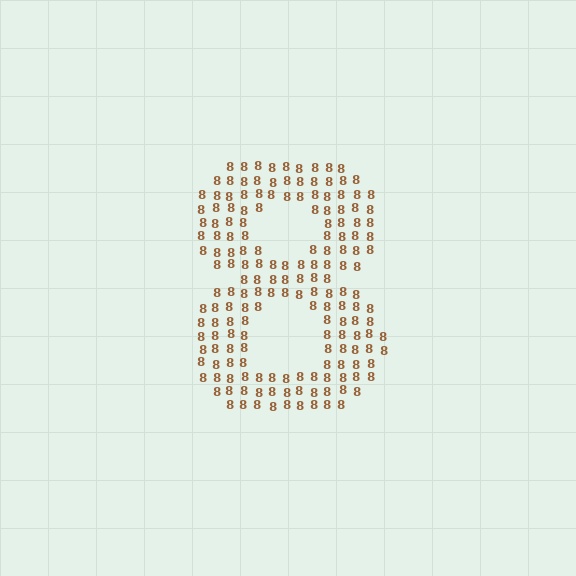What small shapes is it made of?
It is made of small digit 8's.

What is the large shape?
The large shape is the digit 8.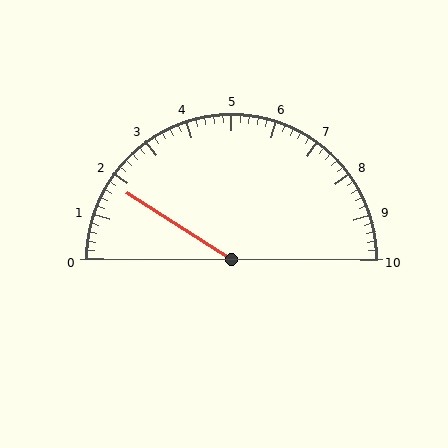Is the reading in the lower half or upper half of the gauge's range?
The reading is in the lower half of the range (0 to 10).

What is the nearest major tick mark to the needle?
The nearest major tick mark is 2.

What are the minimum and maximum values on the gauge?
The gauge ranges from 0 to 10.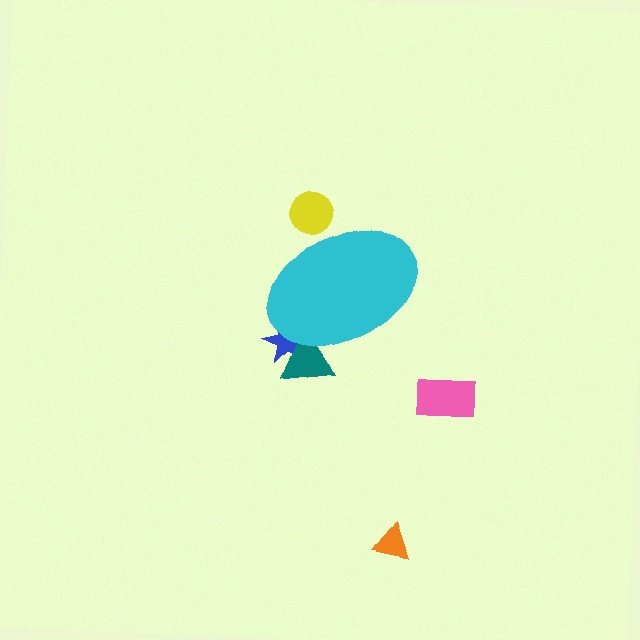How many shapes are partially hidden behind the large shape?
3 shapes are partially hidden.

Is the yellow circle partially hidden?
Yes, the yellow circle is partially hidden behind the cyan ellipse.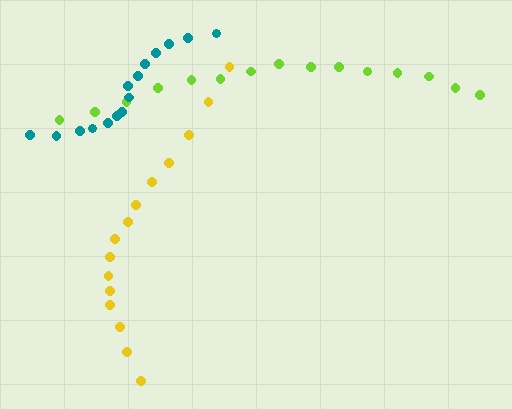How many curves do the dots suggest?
There are 3 distinct paths.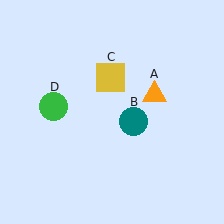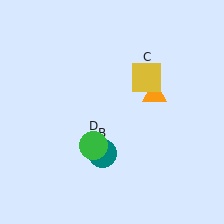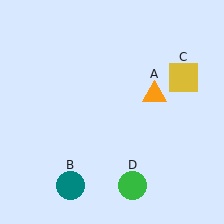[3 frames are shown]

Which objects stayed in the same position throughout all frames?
Orange triangle (object A) remained stationary.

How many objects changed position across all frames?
3 objects changed position: teal circle (object B), yellow square (object C), green circle (object D).